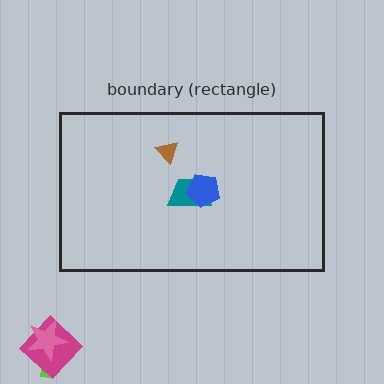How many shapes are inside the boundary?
3 inside, 3 outside.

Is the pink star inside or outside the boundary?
Outside.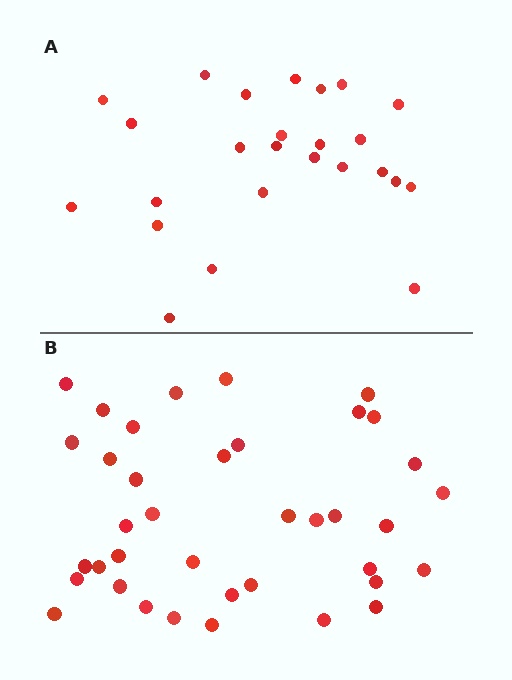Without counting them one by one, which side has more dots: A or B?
Region B (the bottom region) has more dots.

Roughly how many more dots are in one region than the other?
Region B has approximately 15 more dots than region A.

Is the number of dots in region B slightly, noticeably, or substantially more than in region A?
Region B has substantially more. The ratio is roughly 1.5 to 1.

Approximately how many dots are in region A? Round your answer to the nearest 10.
About 20 dots. (The exact count is 25, which rounds to 20.)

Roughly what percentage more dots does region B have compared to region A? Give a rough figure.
About 50% more.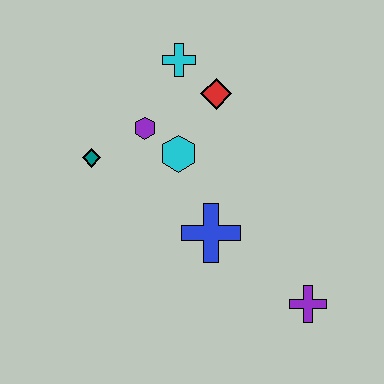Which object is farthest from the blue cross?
The cyan cross is farthest from the blue cross.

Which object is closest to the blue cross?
The cyan hexagon is closest to the blue cross.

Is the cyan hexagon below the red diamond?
Yes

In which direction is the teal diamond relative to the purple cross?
The teal diamond is to the left of the purple cross.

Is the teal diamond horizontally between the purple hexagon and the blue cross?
No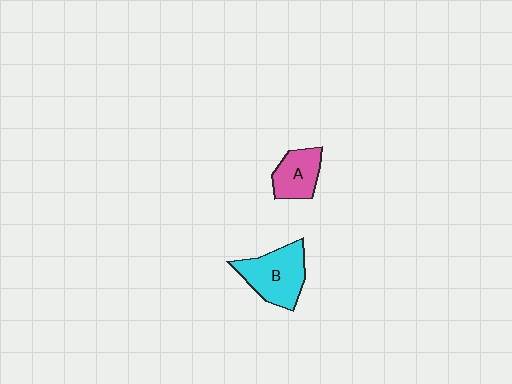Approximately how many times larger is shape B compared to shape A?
Approximately 1.5 times.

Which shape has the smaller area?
Shape A (pink).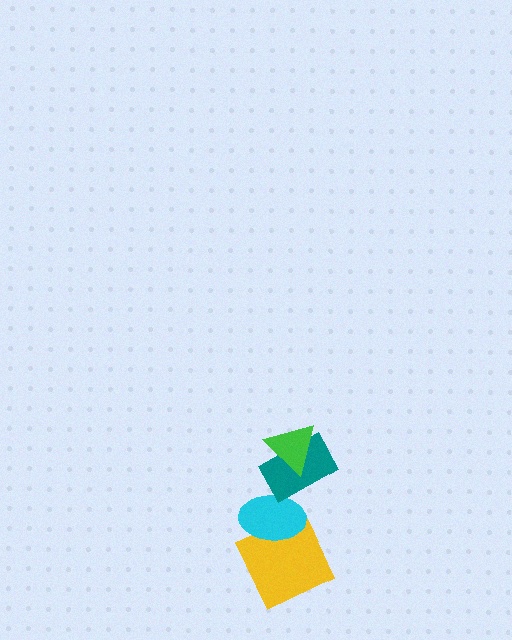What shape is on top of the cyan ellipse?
The teal rectangle is on top of the cyan ellipse.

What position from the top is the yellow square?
The yellow square is 4th from the top.